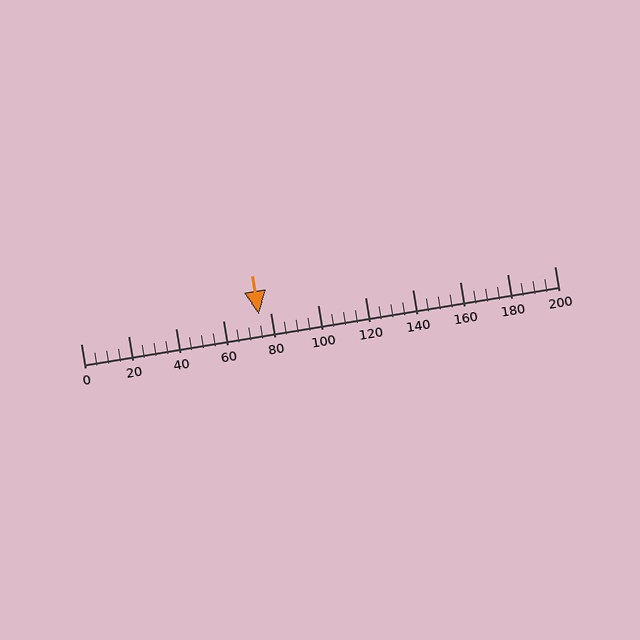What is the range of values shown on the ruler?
The ruler shows values from 0 to 200.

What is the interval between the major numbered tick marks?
The major tick marks are spaced 20 units apart.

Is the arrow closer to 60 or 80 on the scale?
The arrow is closer to 80.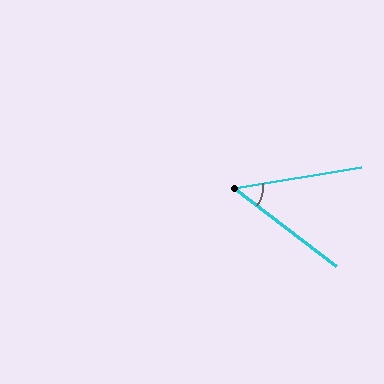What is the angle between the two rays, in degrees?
Approximately 46 degrees.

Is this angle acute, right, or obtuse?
It is acute.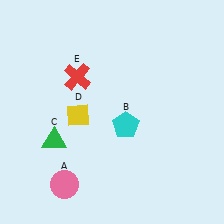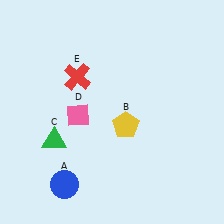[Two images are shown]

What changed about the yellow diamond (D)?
In Image 1, D is yellow. In Image 2, it changed to pink.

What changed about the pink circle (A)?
In Image 1, A is pink. In Image 2, it changed to blue.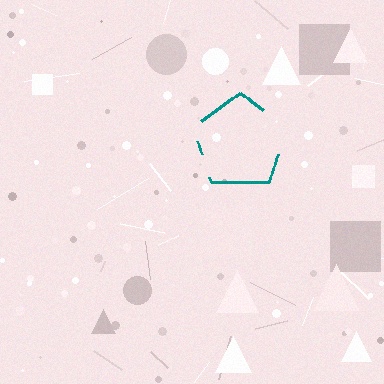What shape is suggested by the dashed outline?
The dashed outline suggests a pentagon.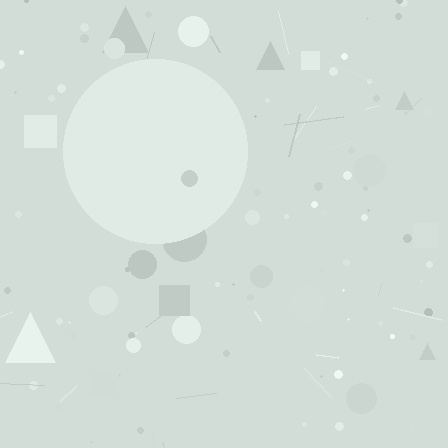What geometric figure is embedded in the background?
A circle is embedded in the background.